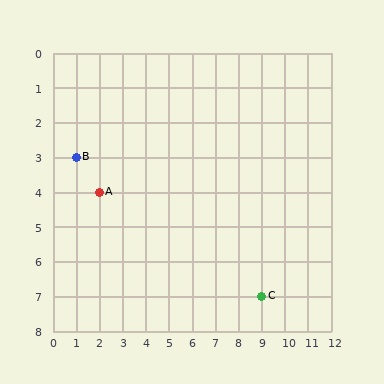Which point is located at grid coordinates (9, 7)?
Point C is at (9, 7).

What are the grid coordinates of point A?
Point A is at grid coordinates (2, 4).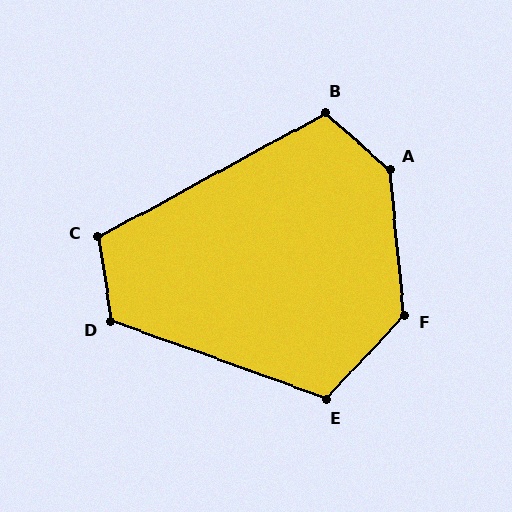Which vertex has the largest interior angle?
A, at approximately 137 degrees.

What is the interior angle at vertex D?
Approximately 118 degrees (obtuse).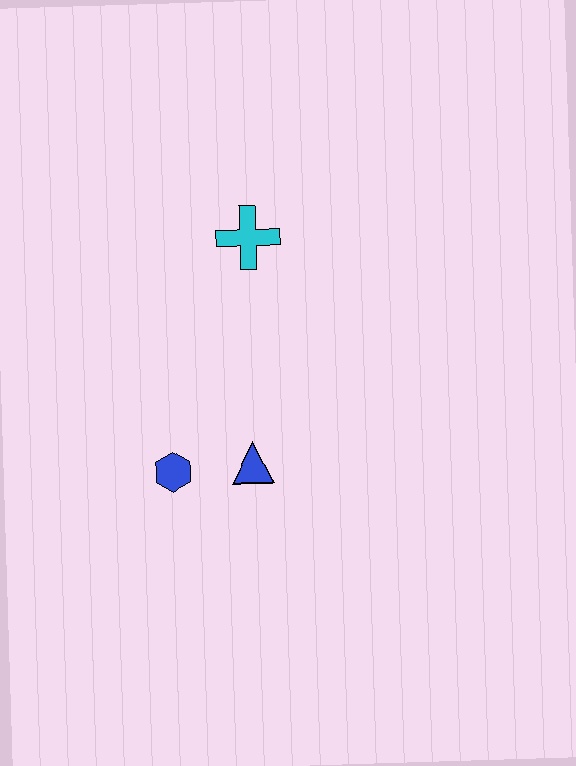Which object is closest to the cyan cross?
The blue triangle is closest to the cyan cross.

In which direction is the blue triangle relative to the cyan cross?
The blue triangle is below the cyan cross.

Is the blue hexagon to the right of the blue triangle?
No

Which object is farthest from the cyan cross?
The blue hexagon is farthest from the cyan cross.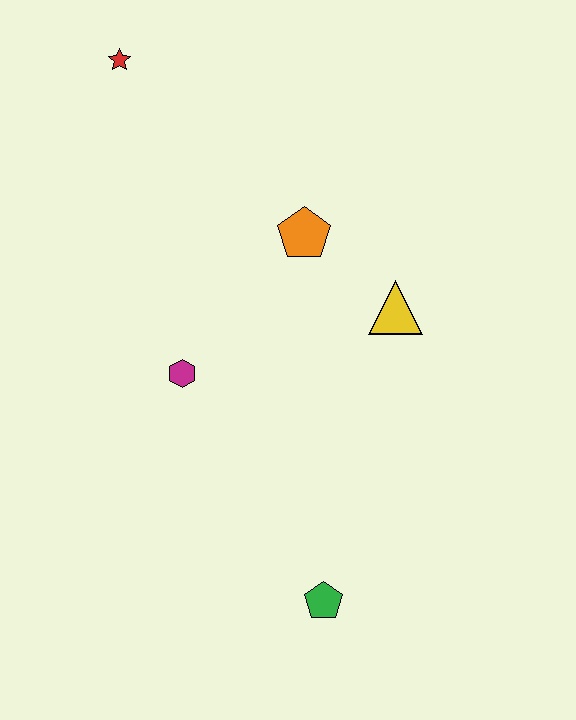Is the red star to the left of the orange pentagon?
Yes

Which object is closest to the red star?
The orange pentagon is closest to the red star.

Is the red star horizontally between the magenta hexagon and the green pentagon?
No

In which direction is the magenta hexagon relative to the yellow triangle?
The magenta hexagon is to the left of the yellow triangle.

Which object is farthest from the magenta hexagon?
The red star is farthest from the magenta hexagon.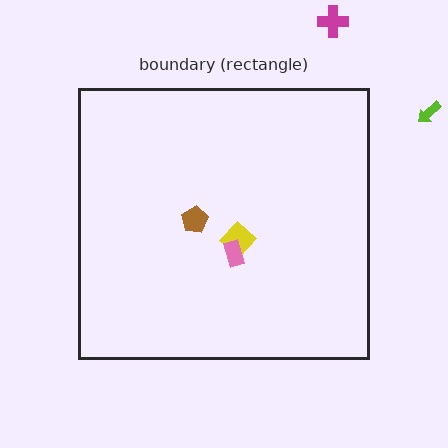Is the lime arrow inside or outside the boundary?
Outside.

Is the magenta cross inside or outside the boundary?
Outside.